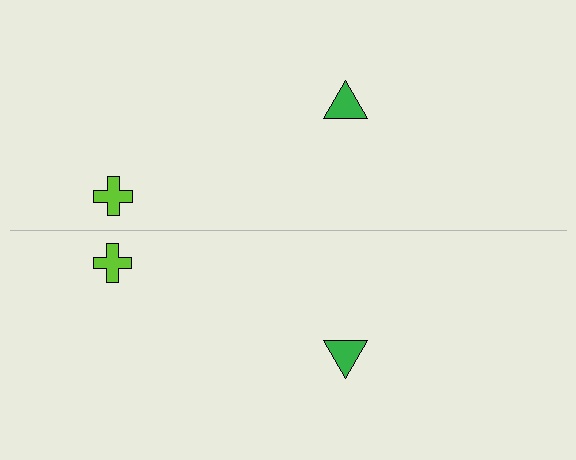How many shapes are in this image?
There are 4 shapes in this image.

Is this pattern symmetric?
Yes, this pattern has bilateral (reflection) symmetry.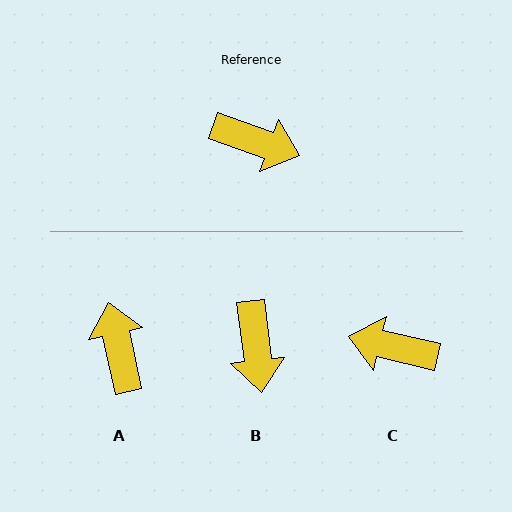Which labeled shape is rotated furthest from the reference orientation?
C, about 173 degrees away.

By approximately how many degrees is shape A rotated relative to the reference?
Approximately 122 degrees counter-clockwise.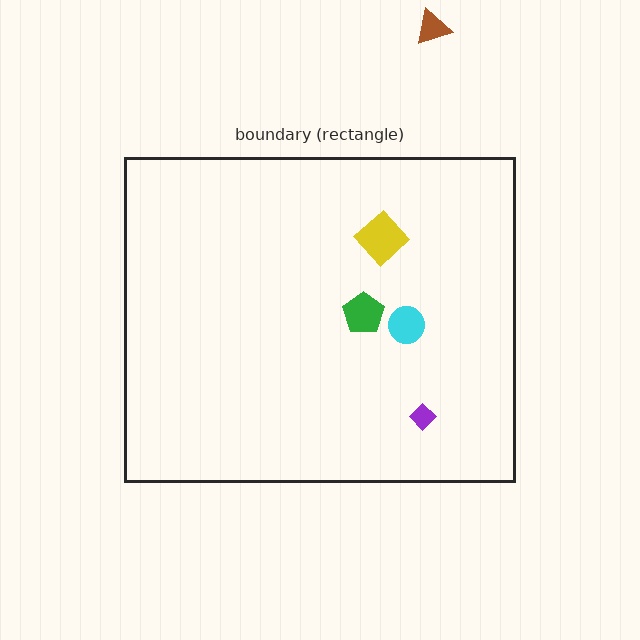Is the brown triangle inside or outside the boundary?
Outside.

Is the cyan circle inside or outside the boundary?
Inside.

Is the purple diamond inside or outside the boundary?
Inside.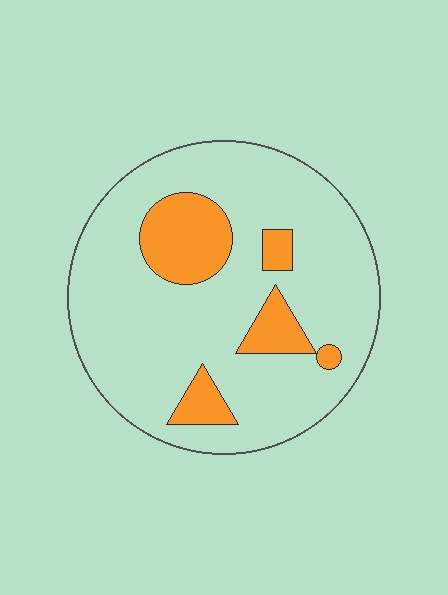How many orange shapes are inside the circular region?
5.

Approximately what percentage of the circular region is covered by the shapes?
Approximately 20%.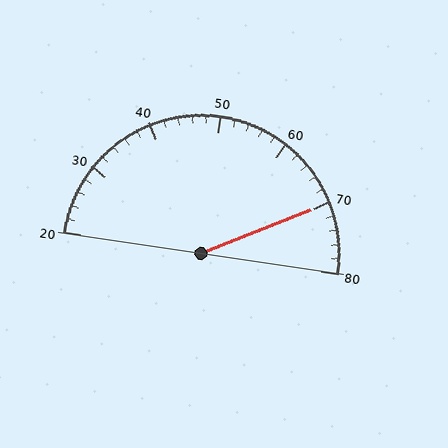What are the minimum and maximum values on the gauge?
The gauge ranges from 20 to 80.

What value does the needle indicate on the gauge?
The needle indicates approximately 70.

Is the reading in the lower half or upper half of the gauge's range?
The reading is in the upper half of the range (20 to 80).